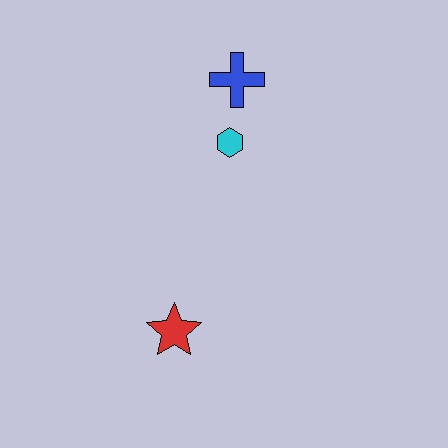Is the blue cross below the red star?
No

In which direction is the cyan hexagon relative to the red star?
The cyan hexagon is above the red star.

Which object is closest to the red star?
The cyan hexagon is closest to the red star.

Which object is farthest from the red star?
The blue cross is farthest from the red star.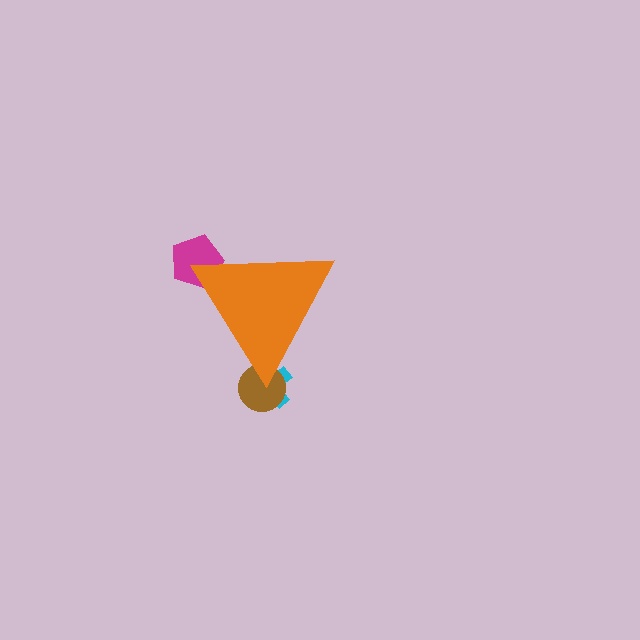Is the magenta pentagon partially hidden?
Yes, the magenta pentagon is partially hidden behind the orange triangle.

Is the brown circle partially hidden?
Yes, the brown circle is partially hidden behind the orange triangle.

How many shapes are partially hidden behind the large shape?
3 shapes are partially hidden.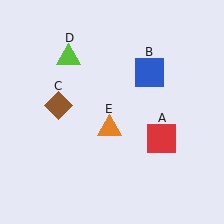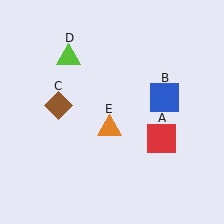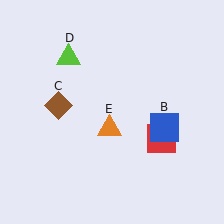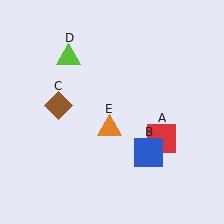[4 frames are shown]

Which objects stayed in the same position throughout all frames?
Red square (object A) and brown diamond (object C) and lime triangle (object D) and orange triangle (object E) remained stationary.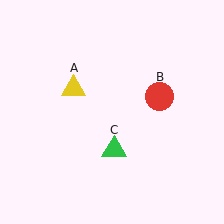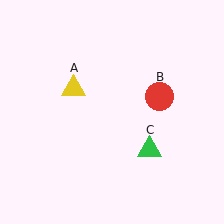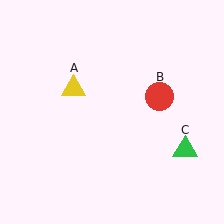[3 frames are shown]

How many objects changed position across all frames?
1 object changed position: green triangle (object C).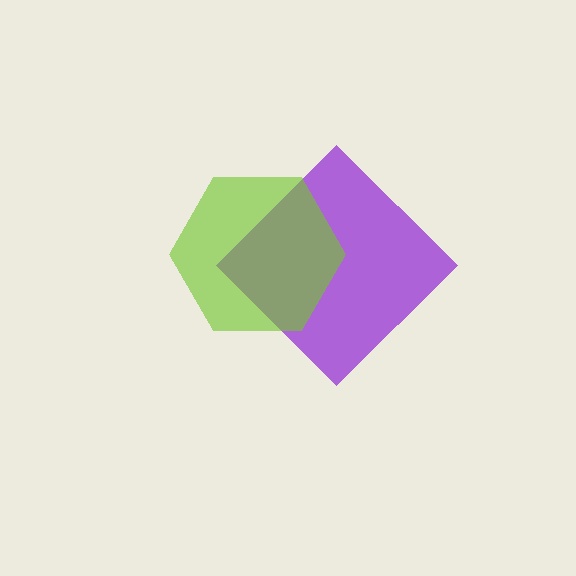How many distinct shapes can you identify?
There are 2 distinct shapes: a purple diamond, a lime hexagon.